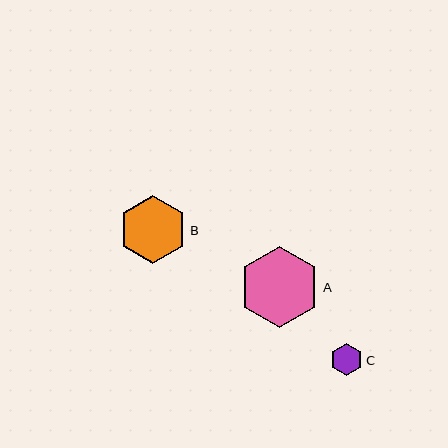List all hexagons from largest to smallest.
From largest to smallest: A, B, C.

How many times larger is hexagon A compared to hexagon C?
Hexagon A is approximately 2.5 times the size of hexagon C.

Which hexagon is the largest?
Hexagon A is the largest with a size of approximately 81 pixels.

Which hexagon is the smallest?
Hexagon C is the smallest with a size of approximately 33 pixels.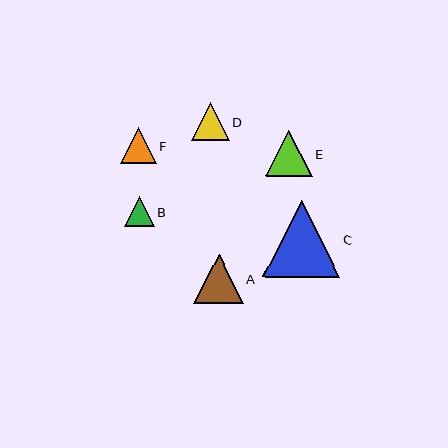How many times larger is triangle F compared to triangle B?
Triangle F is approximately 1.2 times the size of triangle B.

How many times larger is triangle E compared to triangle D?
Triangle E is approximately 1.2 times the size of triangle D.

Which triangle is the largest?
Triangle C is the largest with a size of approximately 77 pixels.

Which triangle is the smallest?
Triangle B is the smallest with a size of approximately 30 pixels.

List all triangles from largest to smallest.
From largest to smallest: C, A, E, D, F, B.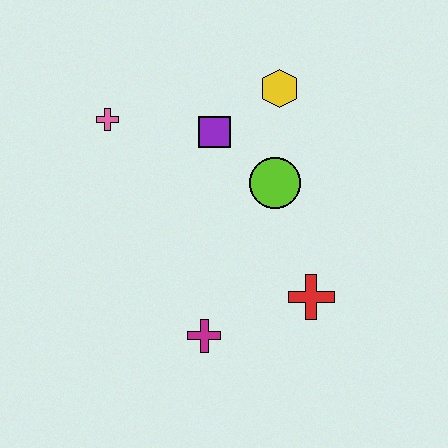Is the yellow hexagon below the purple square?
No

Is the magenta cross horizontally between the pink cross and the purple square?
Yes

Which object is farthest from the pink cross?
The red cross is farthest from the pink cross.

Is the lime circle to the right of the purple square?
Yes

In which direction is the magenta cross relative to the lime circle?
The magenta cross is below the lime circle.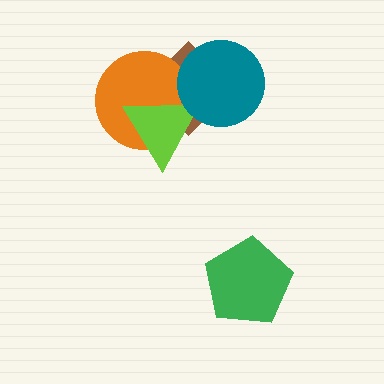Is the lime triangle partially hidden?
Yes, it is partially covered by another shape.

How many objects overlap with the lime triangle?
3 objects overlap with the lime triangle.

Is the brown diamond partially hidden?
Yes, it is partially covered by another shape.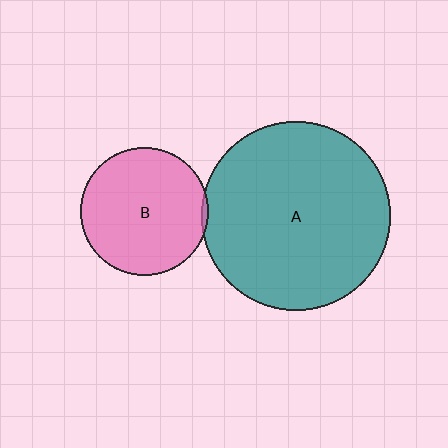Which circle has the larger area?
Circle A (teal).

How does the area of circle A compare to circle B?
Approximately 2.2 times.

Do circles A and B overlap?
Yes.